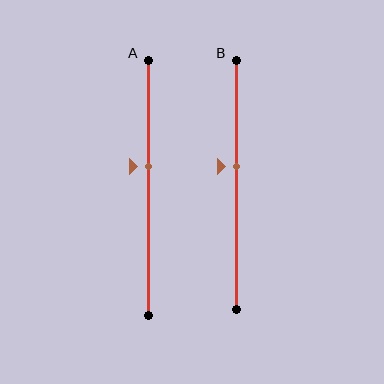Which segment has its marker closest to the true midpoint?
Segment B has its marker closest to the true midpoint.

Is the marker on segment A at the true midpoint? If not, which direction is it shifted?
No, the marker on segment A is shifted upward by about 9% of the segment length.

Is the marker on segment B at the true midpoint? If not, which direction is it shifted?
No, the marker on segment B is shifted upward by about 7% of the segment length.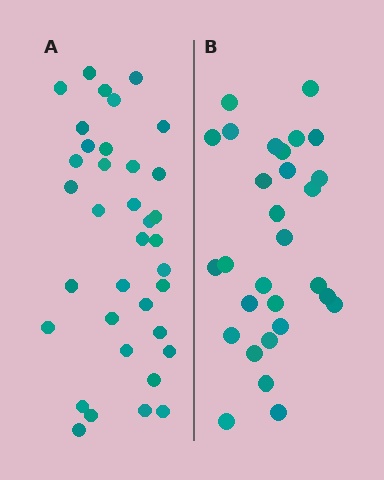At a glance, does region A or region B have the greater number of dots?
Region A (the left region) has more dots.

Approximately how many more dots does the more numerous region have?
Region A has roughly 8 or so more dots than region B.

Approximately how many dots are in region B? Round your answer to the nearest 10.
About 30 dots. (The exact count is 29, which rounds to 30.)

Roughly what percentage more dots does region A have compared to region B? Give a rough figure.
About 25% more.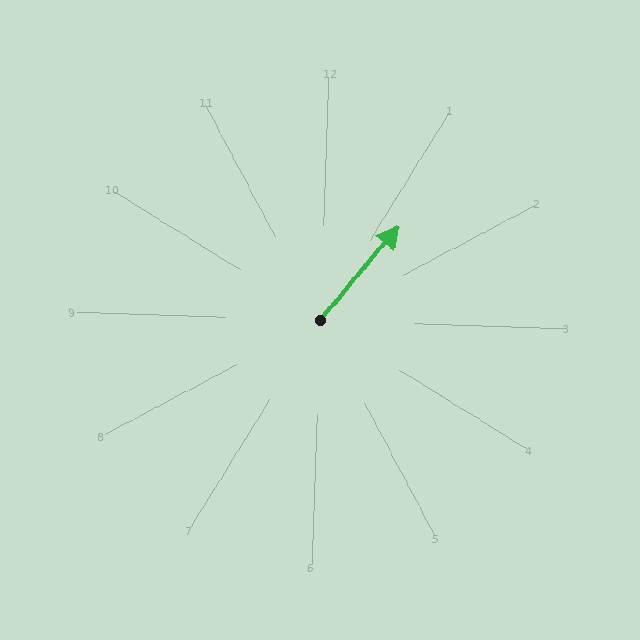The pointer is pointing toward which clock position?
Roughly 1 o'clock.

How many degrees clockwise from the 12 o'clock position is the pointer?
Approximately 38 degrees.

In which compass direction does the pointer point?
Northeast.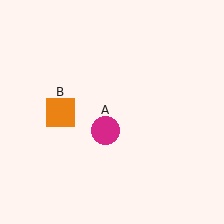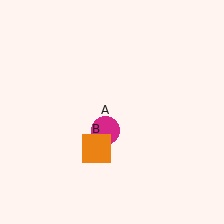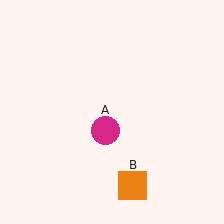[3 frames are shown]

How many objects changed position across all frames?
1 object changed position: orange square (object B).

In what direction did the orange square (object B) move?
The orange square (object B) moved down and to the right.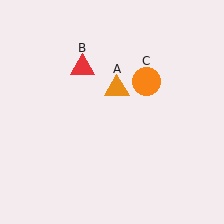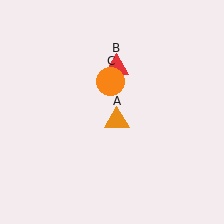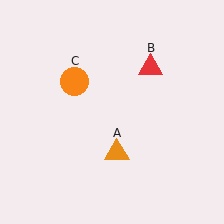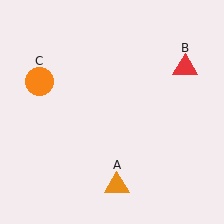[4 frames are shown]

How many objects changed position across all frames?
3 objects changed position: orange triangle (object A), red triangle (object B), orange circle (object C).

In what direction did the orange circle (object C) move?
The orange circle (object C) moved left.